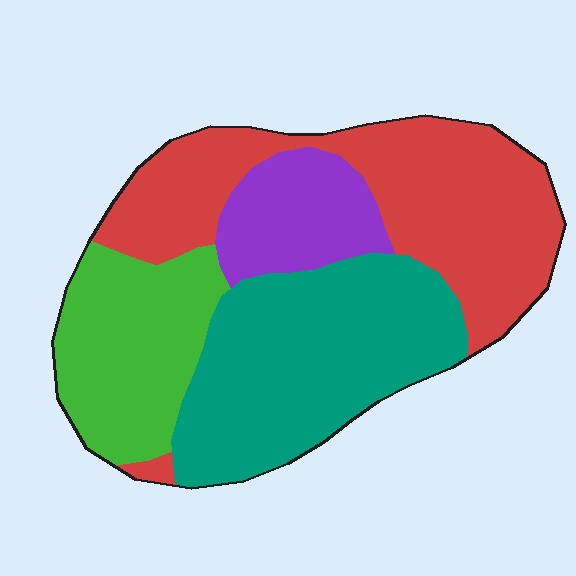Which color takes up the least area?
Purple, at roughly 10%.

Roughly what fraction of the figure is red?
Red covers about 35% of the figure.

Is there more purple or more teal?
Teal.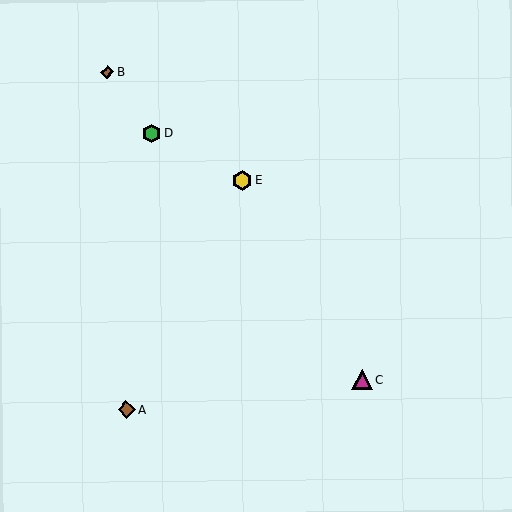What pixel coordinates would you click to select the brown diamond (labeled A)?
Click at (126, 410) to select the brown diamond A.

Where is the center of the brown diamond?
The center of the brown diamond is at (107, 72).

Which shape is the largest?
The magenta triangle (labeled C) is the largest.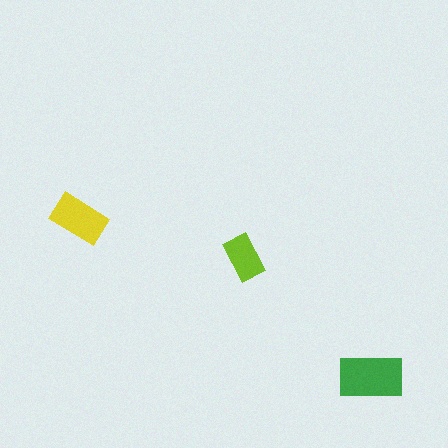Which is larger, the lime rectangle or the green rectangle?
The green one.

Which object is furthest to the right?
The green rectangle is rightmost.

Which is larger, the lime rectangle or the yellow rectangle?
The yellow one.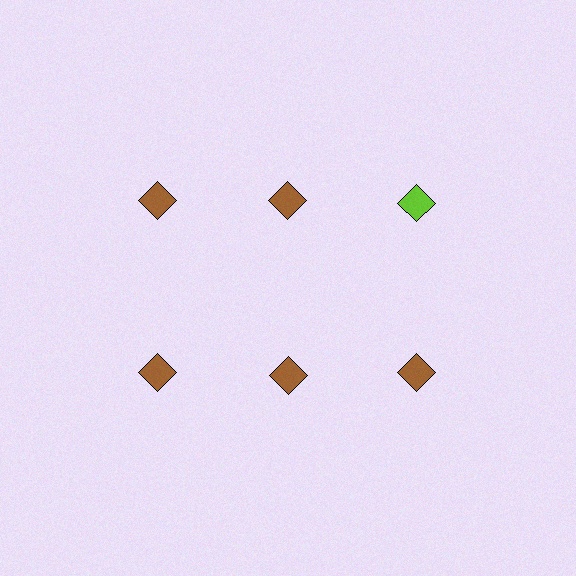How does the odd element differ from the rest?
It has a different color: lime instead of brown.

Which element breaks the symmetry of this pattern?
The lime diamond in the top row, center column breaks the symmetry. All other shapes are brown diamonds.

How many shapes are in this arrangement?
There are 6 shapes arranged in a grid pattern.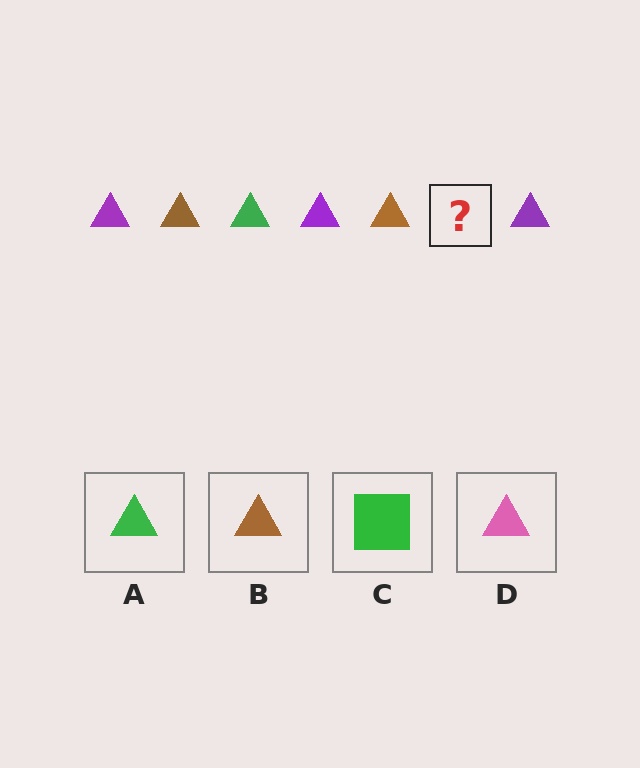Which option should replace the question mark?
Option A.